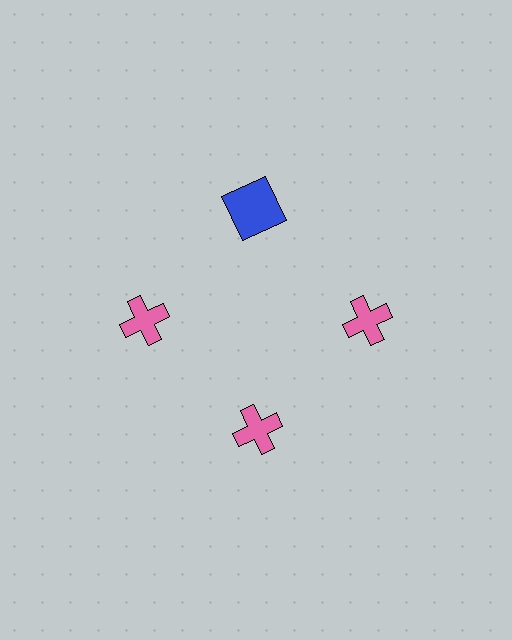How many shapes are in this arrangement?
There are 4 shapes arranged in a ring pattern.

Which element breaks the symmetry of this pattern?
The blue square at roughly the 12 o'clock position breaks the symmetry. All other shapes are pink crosses.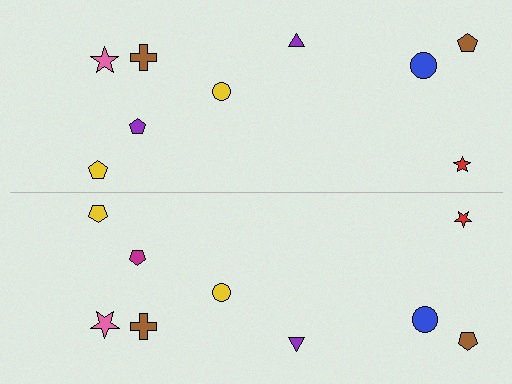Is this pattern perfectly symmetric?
No, the pattern is not perfectly symmetric. The magenta pentagon on the bottom side breaks the symmetry — its mirror counterpart is purple.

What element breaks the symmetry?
The magenta pentagon on the bottom side breaks the symmetry — its mirror counterpart is purple.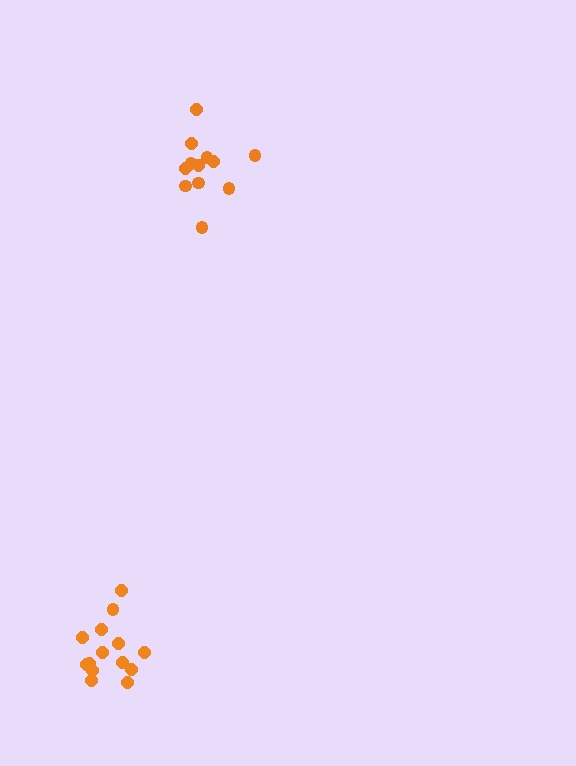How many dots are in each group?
Group 1: 14 dots, Group 2: 12 dots (26 total).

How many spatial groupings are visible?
There are 2 spatial groupings.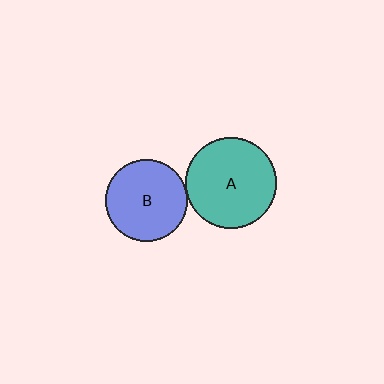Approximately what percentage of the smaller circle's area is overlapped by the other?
Approximately 5%.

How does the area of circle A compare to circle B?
Approximately 1.2 times.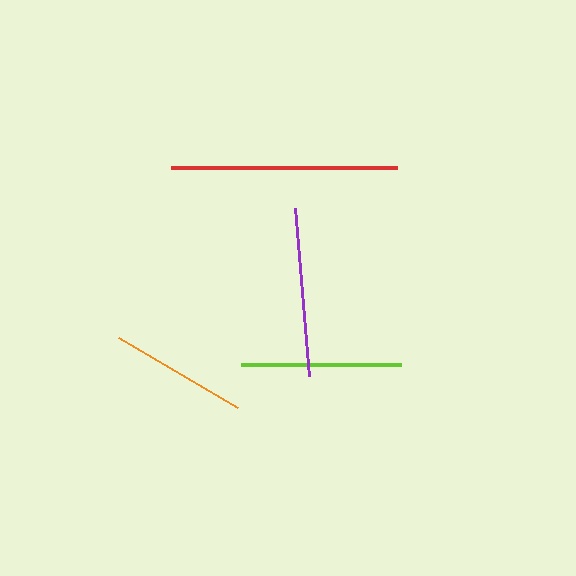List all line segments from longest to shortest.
From longest to shortest: red, purple, lime, orange.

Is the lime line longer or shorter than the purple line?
The purple line is longer than the lime line.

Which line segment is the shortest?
The orange line is the shortest at approximately 138 pixels.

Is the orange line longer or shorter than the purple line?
The purple line is longer than the orange line.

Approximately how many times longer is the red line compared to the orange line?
The red line is approximately 1.6 times the length of the orange line.